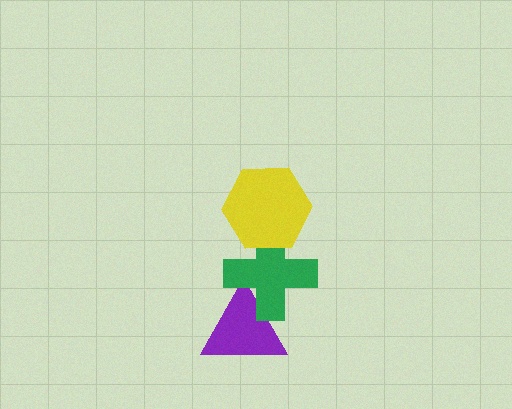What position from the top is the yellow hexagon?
The yellow hexagon is 1st from the top.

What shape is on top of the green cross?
The yellow hexagon is on top of the green cross.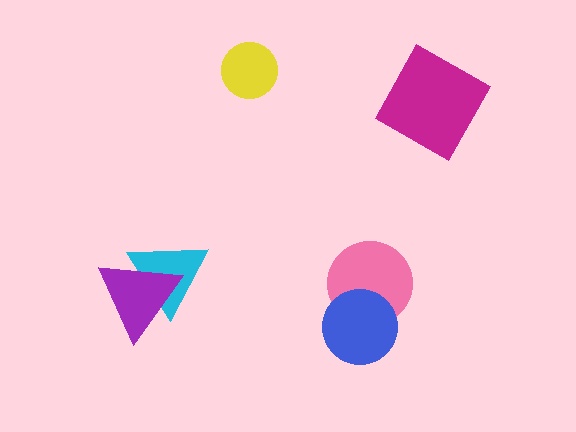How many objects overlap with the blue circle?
1 object overlaps with the blue circle.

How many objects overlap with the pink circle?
1 object overlaps with the pink circle.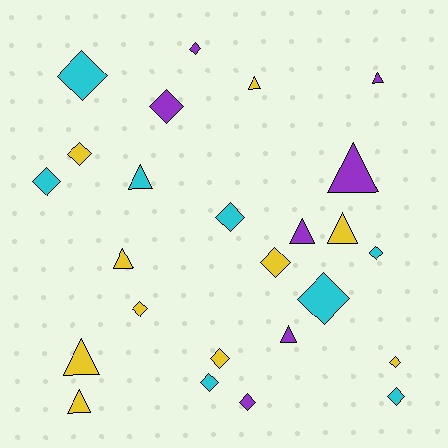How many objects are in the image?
There are 25 objects.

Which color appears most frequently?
Yellow, with 10 objects.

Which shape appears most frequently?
Diamond, with 15 objects.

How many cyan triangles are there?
There is 1 cyan triangle.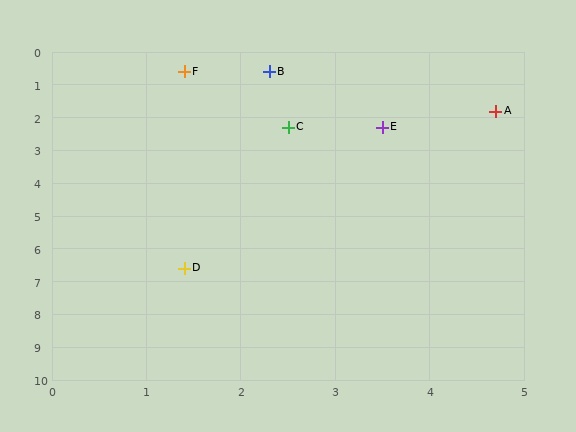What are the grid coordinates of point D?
Point D is at approximately (1.4, 6.6).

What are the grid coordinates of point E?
Point E is at approximately (3.5, 2.3).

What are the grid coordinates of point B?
Point B is at approximately (2.3, 0.6).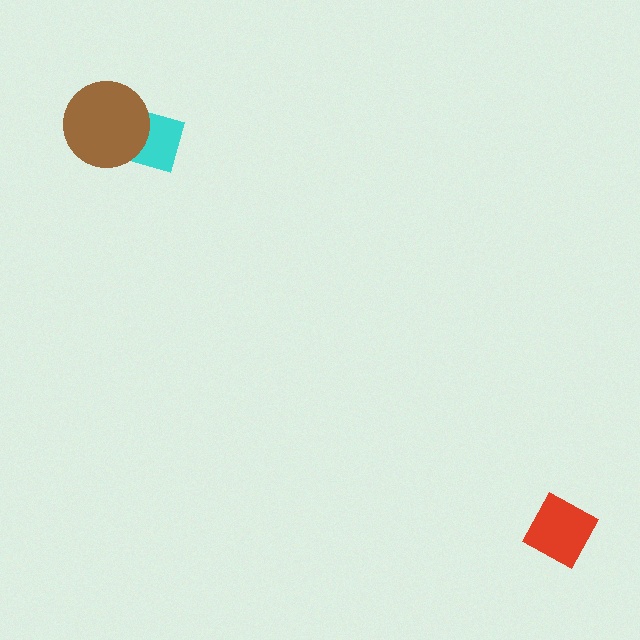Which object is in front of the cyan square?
The brown circle is in front of the cyan square.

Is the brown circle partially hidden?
No, no other shape covers it.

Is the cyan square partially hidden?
Yes, it is partially covered by another shape.